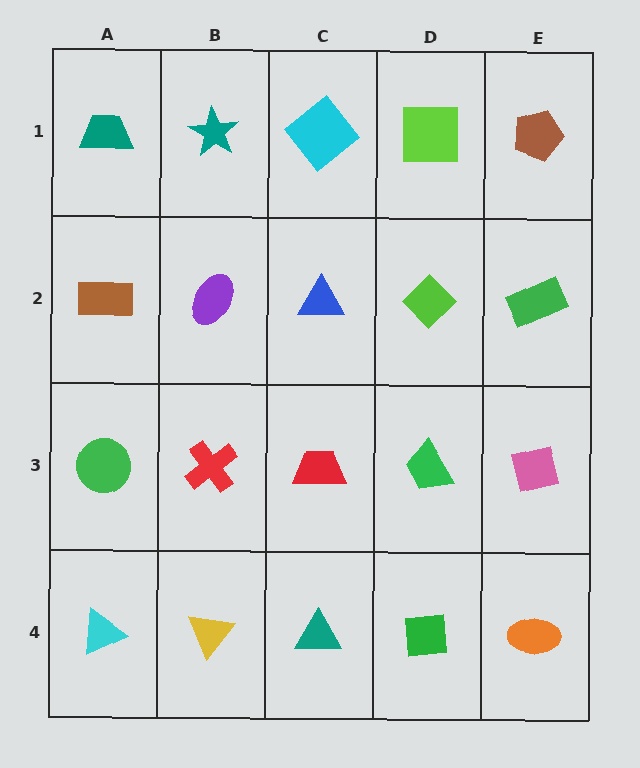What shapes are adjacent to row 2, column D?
A lime square (row 1, column D), a green trapezoid (row 3, column D), a blue triangle (row 2, column C), a green rectangle (row 2, column E).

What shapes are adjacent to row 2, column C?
A cyan diamond (row 1, column C), a red trapezoid (row 3, column C), a purple ellipse (row 2, column B), a lime diamond (row 2, column D).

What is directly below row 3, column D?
A green square.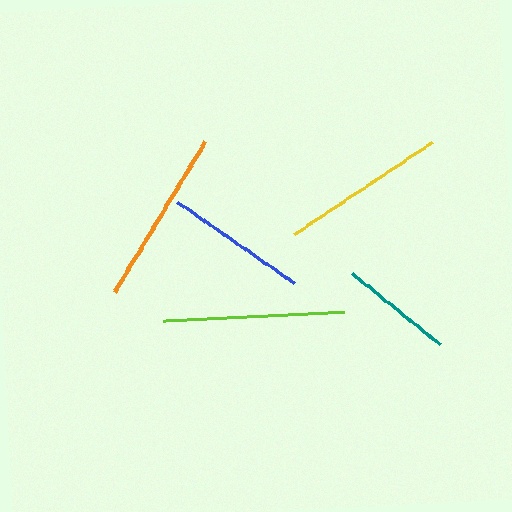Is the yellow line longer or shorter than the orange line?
The orange line is longer than the yellow line.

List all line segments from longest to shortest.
From longest to shortest: lime, orange, yellow, blue, teal.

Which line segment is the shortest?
The teal line is the shortest at approximately 113 pixels.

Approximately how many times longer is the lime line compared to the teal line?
The lime line is approximately 1.6 times the length of the teal line.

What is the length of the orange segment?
The orange segment is approximately 176 pixels long.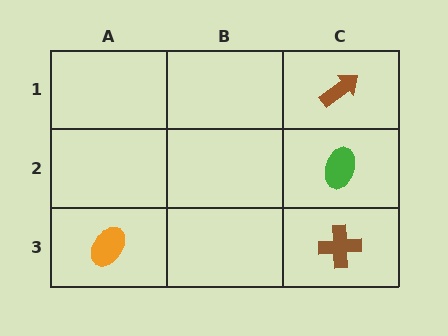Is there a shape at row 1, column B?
No, that cell is empty.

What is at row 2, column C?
A green ellipse.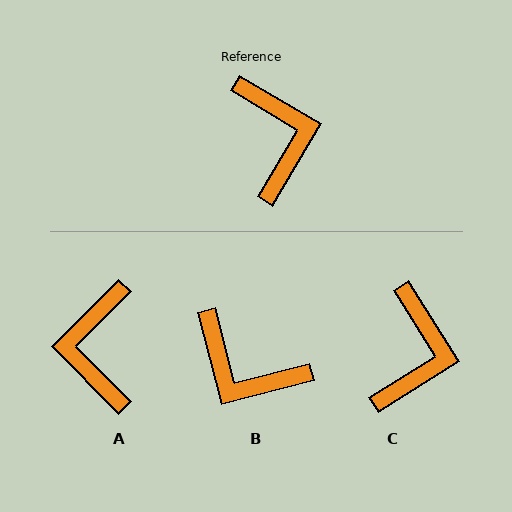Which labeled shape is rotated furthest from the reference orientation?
A, about 165 degrees away.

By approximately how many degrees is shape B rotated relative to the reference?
Approximately 135 degrees clockwise.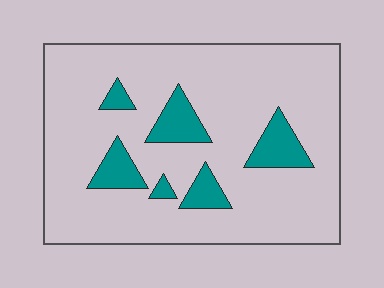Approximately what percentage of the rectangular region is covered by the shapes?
Approximately 15%.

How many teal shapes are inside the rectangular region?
6.